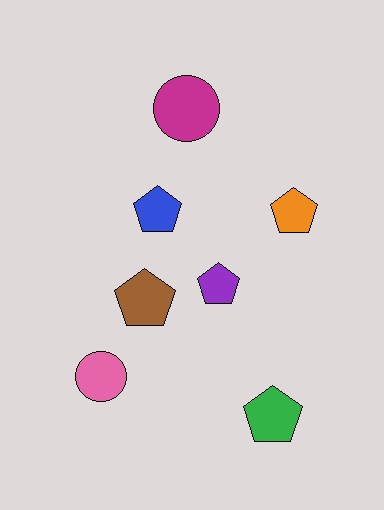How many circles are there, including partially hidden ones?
There are 2 circles.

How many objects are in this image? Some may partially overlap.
There are 7 objects.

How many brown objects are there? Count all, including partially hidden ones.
There is 1 brown object.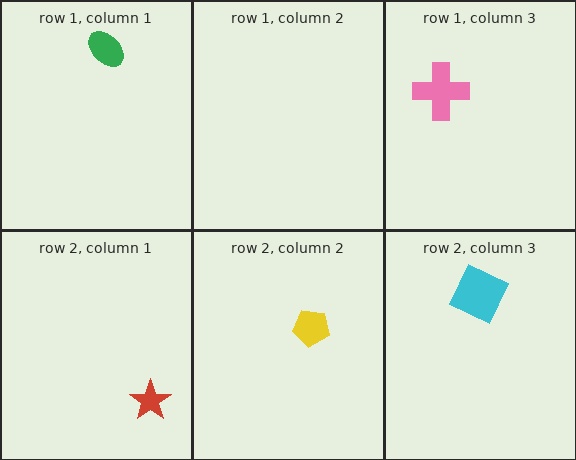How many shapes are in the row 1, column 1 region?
1.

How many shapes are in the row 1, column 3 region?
1.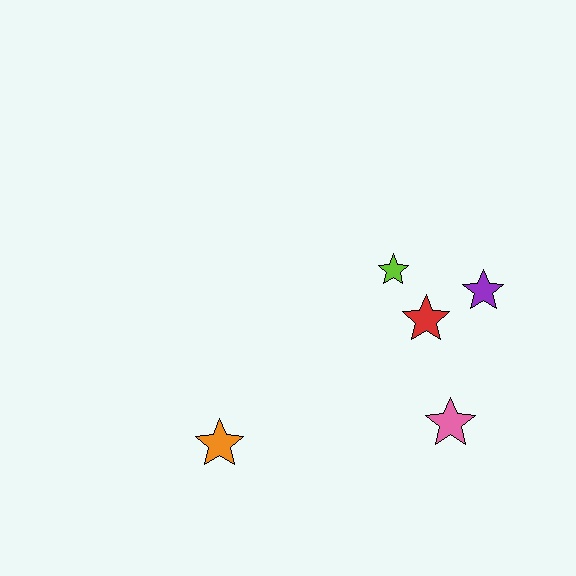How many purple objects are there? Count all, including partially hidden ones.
There is 1 purple object.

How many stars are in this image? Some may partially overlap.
There are 5 stars.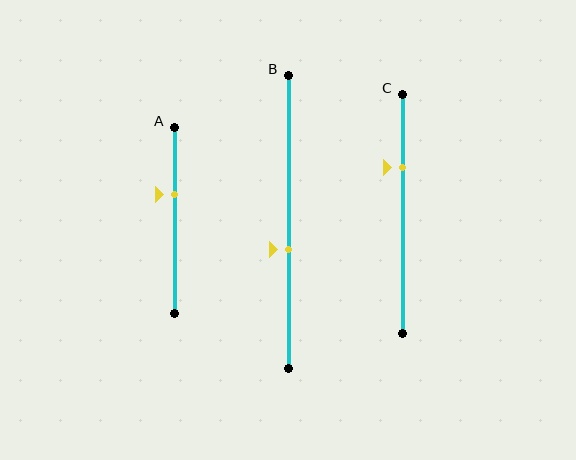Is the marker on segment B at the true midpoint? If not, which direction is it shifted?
No, the marker on segment B is shifted downward by about 9% of the segment length.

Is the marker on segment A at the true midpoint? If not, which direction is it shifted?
No, the marker on segment A is shifted upward by about 14% of the segment length.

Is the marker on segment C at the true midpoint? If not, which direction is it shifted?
No, the marker on segment C is shifted upward by about 20% of the segment length.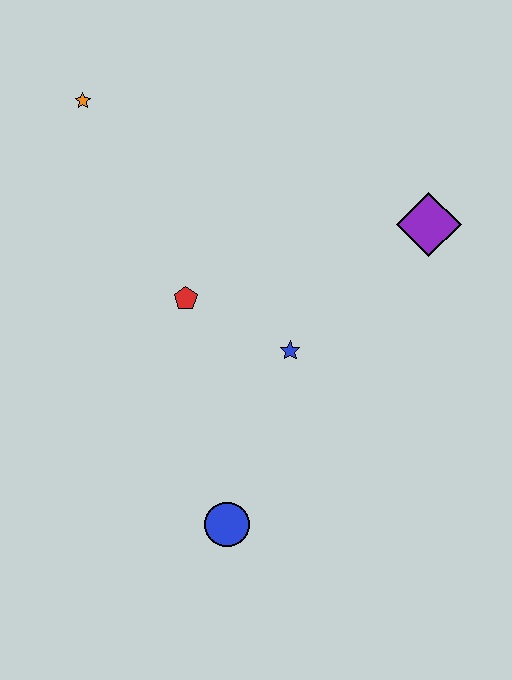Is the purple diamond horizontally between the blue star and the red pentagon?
No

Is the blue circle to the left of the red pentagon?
No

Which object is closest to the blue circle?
The blue star is closest to the blue circle.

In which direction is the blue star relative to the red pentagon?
The blue star is to the right of the red pentagon.